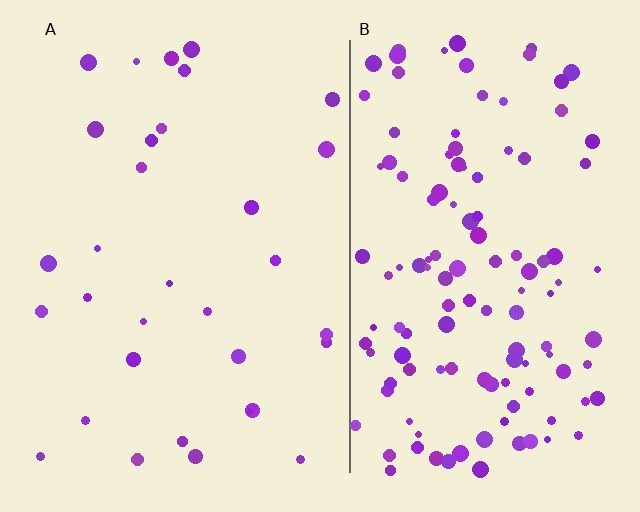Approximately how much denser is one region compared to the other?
Approximately 4.0× — region B over region A.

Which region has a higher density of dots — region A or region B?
B (the right).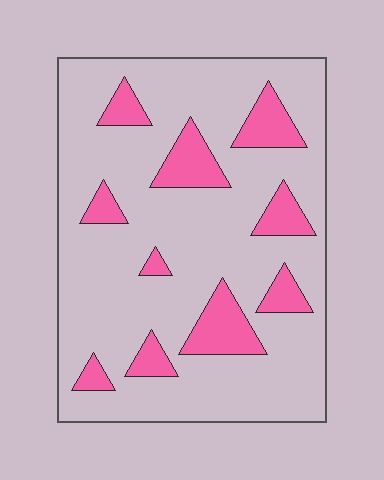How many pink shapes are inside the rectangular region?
10.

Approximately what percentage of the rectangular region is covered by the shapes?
Approximately 20%.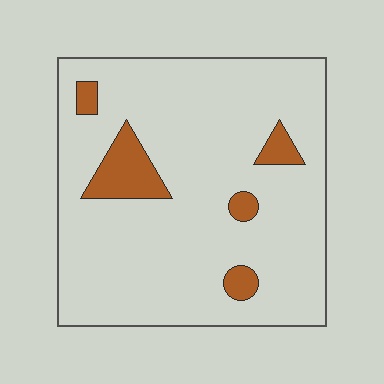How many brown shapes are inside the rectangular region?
5.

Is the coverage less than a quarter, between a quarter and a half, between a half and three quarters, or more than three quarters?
Less than a quarter.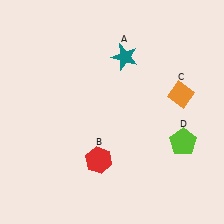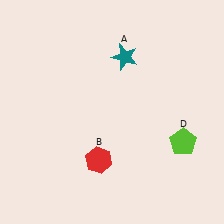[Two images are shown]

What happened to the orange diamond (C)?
The orange diamond (C) was removed in Image 2. It was in the top-right area of Image 1.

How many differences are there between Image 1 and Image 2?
There is 1 difference between the two images.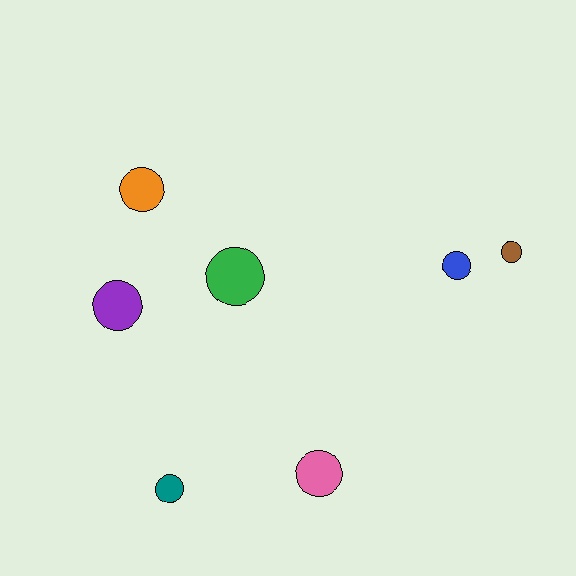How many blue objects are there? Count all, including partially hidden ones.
There is 1 blue object.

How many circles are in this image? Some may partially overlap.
There are 7 circles.